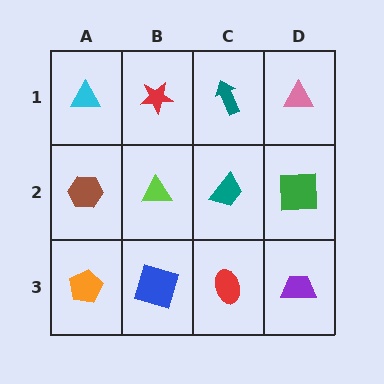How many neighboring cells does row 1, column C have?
3.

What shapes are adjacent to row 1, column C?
A teal trapezoid (row 2, column C), a red star (row 1, column B), a pink triangle (row 1, column D).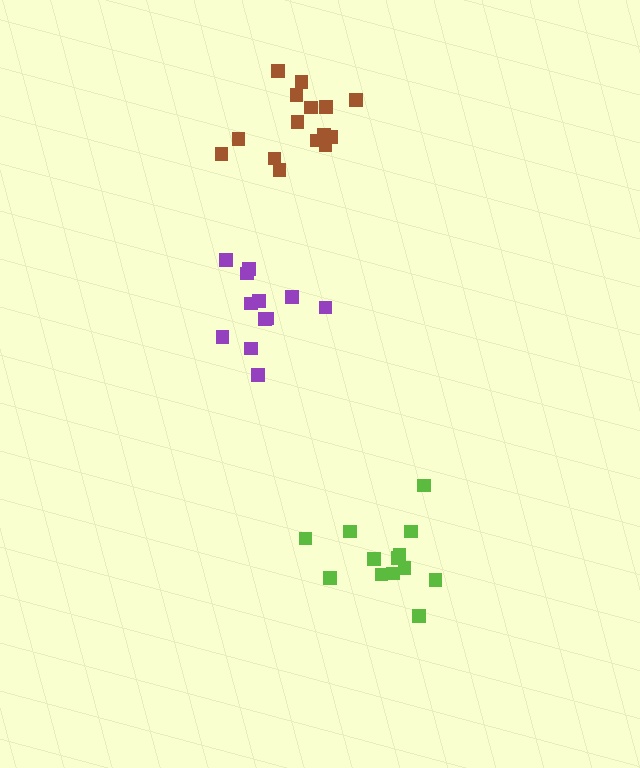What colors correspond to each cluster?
The clusters are colored: purple, brown, lime.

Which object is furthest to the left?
The purple cluster is leftmost.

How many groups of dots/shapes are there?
There are 3 groups.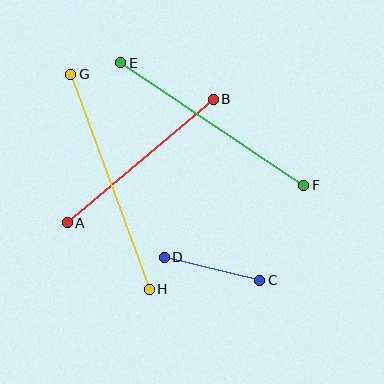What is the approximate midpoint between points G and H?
The midpoint is at approximately (110, 182) pixels.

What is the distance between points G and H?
The distance is approximately 229 pixels.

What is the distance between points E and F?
The distance is approximately 220 pixels.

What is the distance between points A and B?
The distance is approximately 191 pixels.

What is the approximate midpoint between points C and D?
The midpoint is at approximately (212, 269) pixels.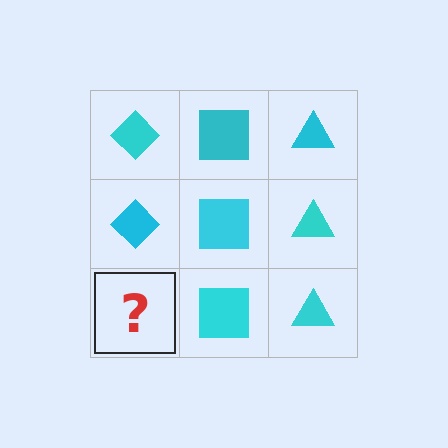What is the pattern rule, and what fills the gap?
The rule is that each column has a consistent shape. The gap should be filled with a cyan diamond.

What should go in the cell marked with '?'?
The missing cell should contain a cyan diamond.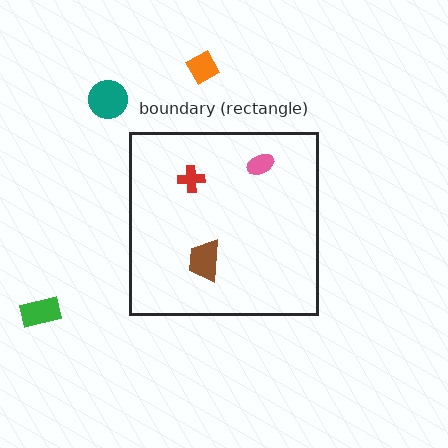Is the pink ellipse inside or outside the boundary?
Inside.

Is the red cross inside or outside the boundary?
Inside.